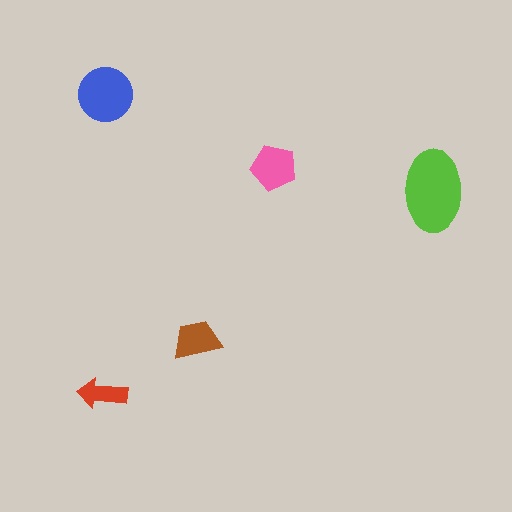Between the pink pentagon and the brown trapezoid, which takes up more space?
The pink pentagon.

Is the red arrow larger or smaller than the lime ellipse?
Smaller.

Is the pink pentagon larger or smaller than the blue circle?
Smaller.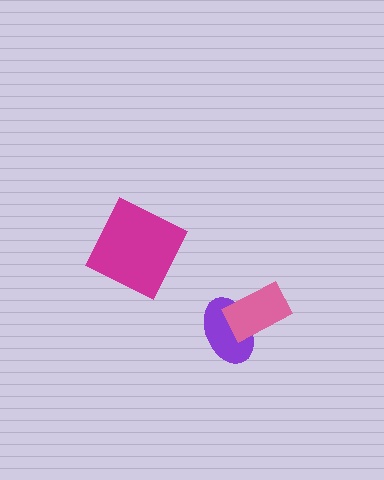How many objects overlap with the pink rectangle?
1 object overlaps with the pink rectangle.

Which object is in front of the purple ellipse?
The pink rectangle is in front of the purple ellipse.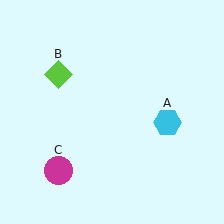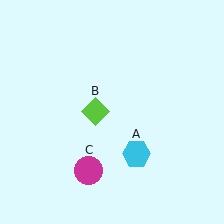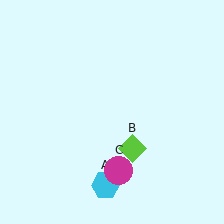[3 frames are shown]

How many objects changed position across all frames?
3 objects changed position: cyan hexagon (object A), lime diamond (object B), magenta circle (object C).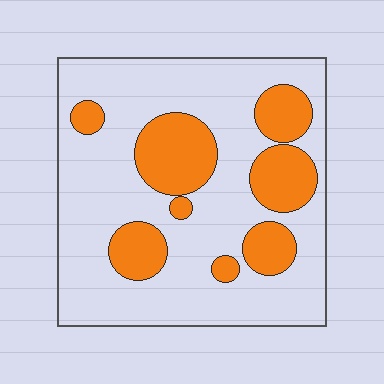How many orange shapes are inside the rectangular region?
8.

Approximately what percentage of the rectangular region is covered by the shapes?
Approximately 25%.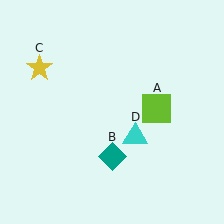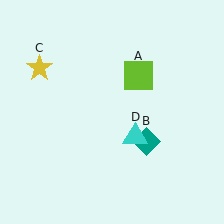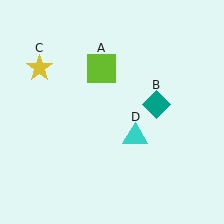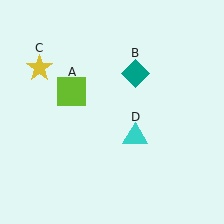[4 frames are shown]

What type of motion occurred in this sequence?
The lime square (object A), teal diamond (object B) rotated counterclockwise around the center of the scene.